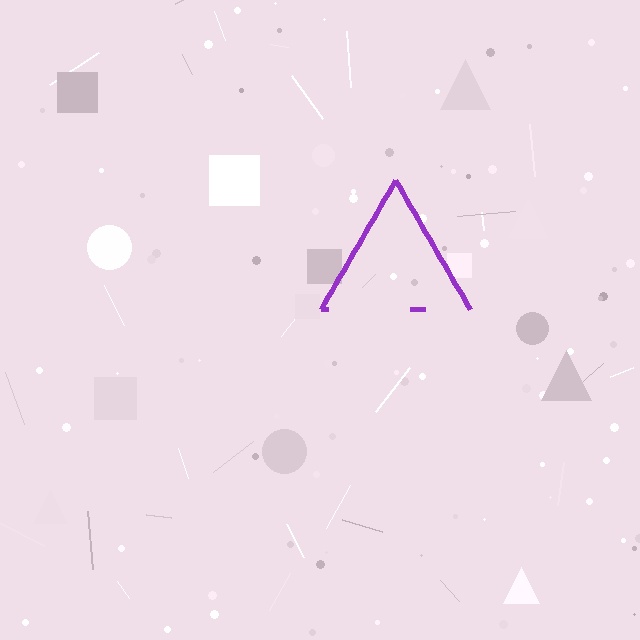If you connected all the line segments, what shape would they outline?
They would outline a triangle.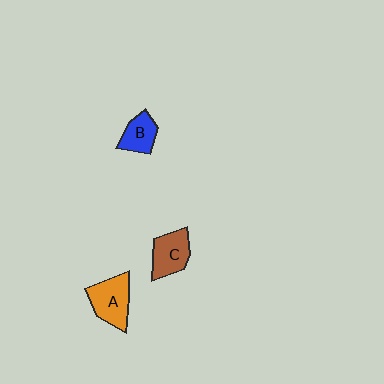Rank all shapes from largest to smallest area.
From largest to smallest: A (orange), C (brown), B (blue).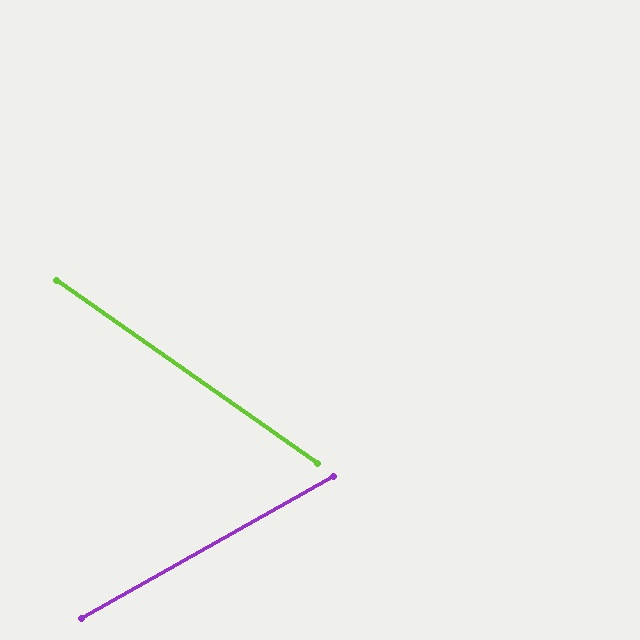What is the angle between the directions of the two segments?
Approximately 64 degrees.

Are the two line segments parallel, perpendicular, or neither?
Neither parallel nor perpendicular — they differ by about 64°.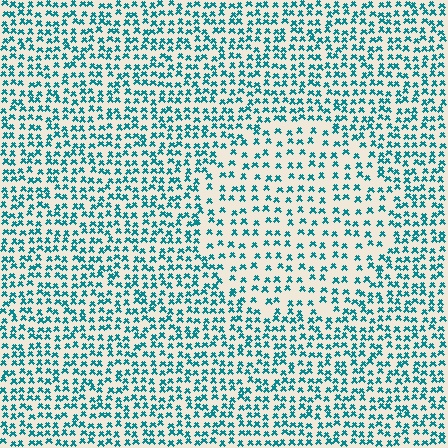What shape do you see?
I see a circle.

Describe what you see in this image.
The image contains small teal elements arranged at two different densities. A circle-shaped region is visible where the elements are less densely packed than the surrounding area.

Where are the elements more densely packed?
The elements are more densely packed outside the circle boundary.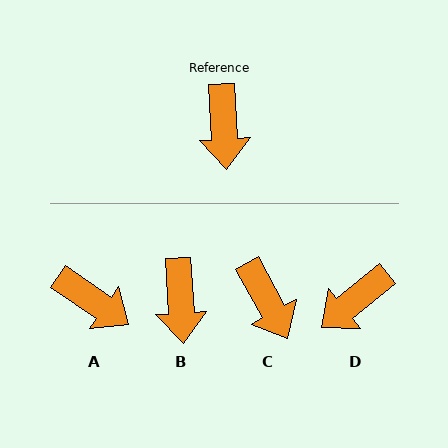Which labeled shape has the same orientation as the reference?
B.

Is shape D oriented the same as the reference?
No, it is off by about 54 degrees.